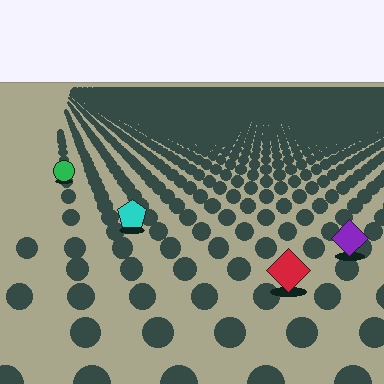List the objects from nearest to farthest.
From nearest to farthest: the red diamond, the purple diamond, the cyan pentagon, the green circle.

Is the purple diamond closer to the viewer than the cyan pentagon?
Yes. The purple diamond is closer — you can tell from the texture gradient: the ground texture is coarser near it.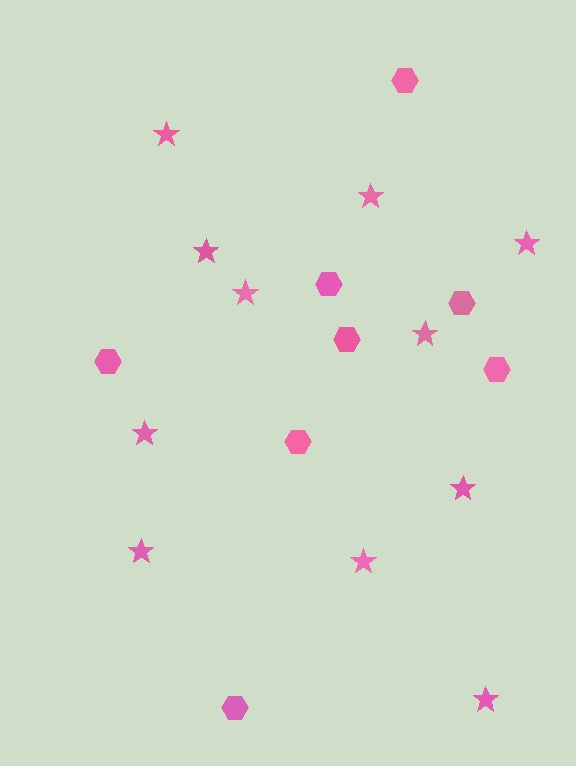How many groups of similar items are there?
There are 2 groups: one group of stars (11) and one group of hexagons (8).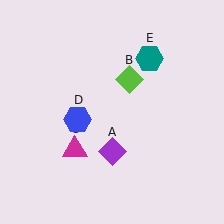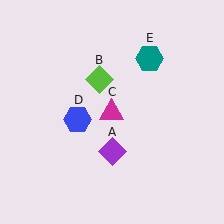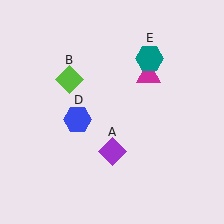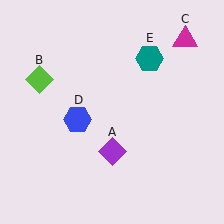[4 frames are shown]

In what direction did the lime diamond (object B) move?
The lime diamond (object B) moved left.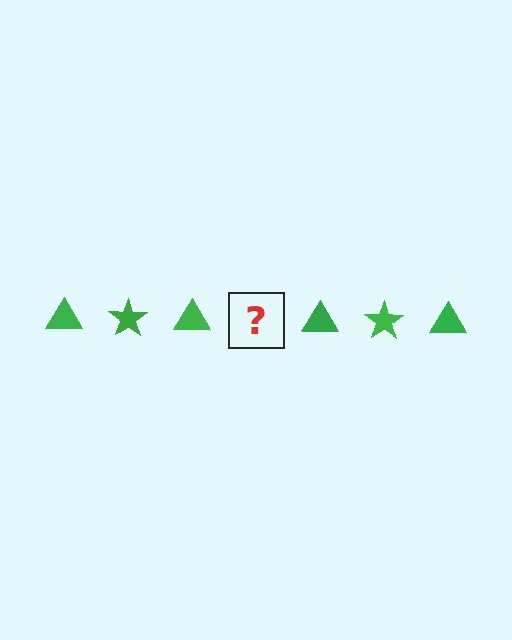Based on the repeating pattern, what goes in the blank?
The blank should be a green star.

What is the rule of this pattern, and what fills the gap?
The rule is that the pattern cycles through triangle, star shapes in green. The gap should be filled with a green star.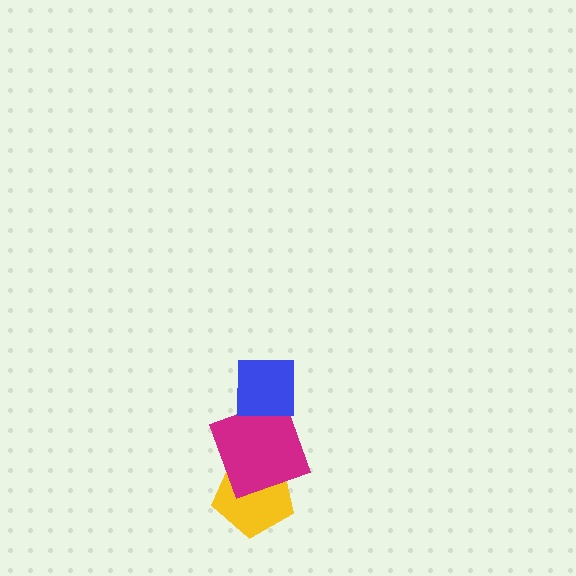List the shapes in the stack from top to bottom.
From top to bottom: the blue square, the magenta square, the yellow pentagon.